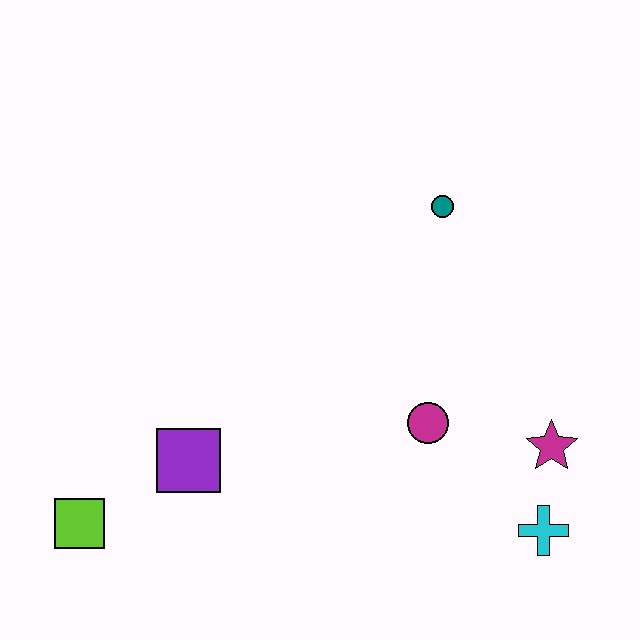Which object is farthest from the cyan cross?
The lime square is farthest from the cyan cross.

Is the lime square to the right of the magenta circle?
No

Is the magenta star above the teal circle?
No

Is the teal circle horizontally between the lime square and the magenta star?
Yes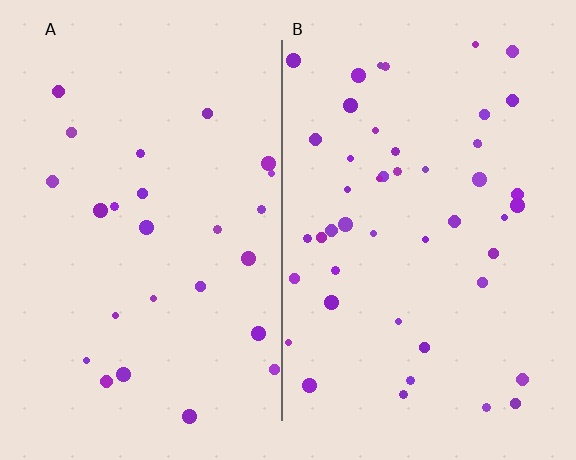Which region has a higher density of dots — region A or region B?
B (the right).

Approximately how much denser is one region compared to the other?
Approximately 1.9× — region B over region A.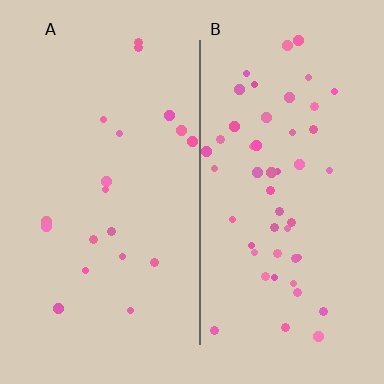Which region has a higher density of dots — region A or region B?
B (the right).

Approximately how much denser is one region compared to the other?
Approximately 2.6× — region B over region A.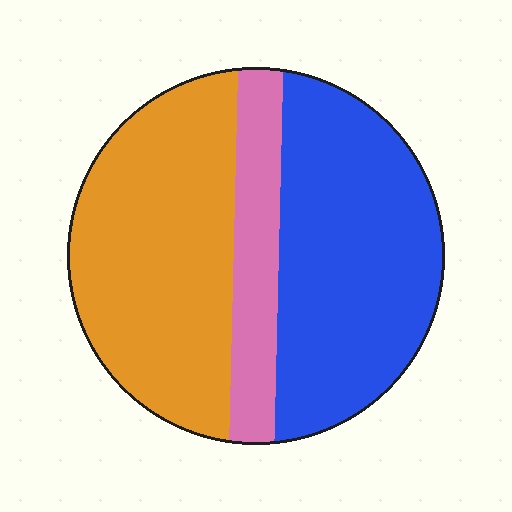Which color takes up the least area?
Pink, at roughly 15%.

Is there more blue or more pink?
Blue.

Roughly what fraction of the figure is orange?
Orange covers roughly 40% of the figure.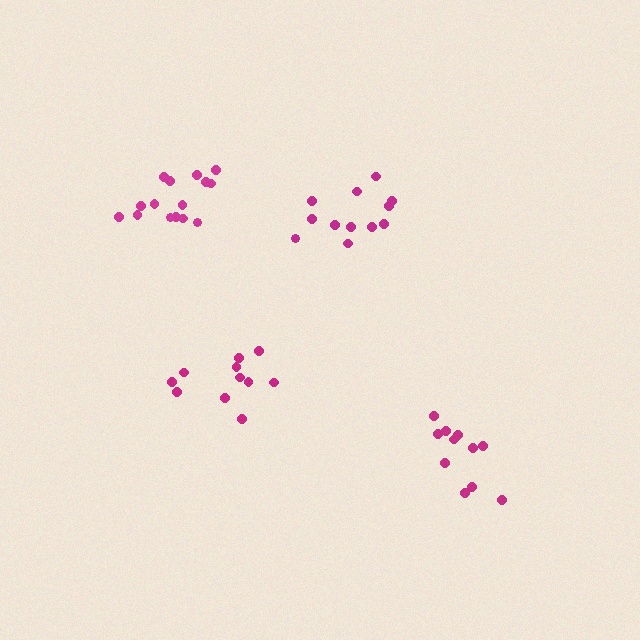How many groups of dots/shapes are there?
There are 4 groups.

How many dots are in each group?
Group 1: 12 dots, Group 2: 15 dots, Group 3: 11 dots, Group 4: 11 dots (49 total).